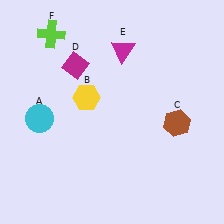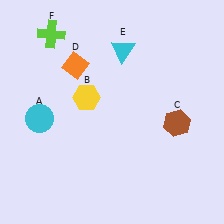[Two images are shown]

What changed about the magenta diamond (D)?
In Image 1, D is magenta. In Image 2, it changed to orange.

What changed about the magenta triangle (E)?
In Image 1, E is magenta. In Image 2, it changed to cyan.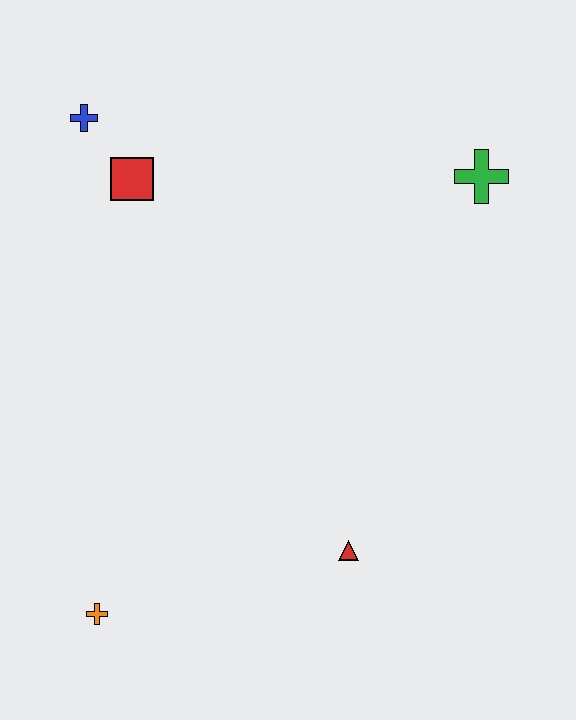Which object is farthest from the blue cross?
The red triangle is farthest from the blue cross.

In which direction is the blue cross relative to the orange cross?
The blue cross is above the orange cross.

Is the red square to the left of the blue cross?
No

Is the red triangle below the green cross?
Yes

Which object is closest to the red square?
The blue cross is closest to the red square.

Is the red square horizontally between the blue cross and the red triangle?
Yes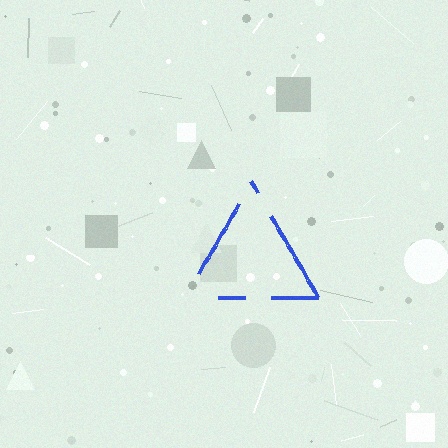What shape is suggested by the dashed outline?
The dashed outline suggests a triangle.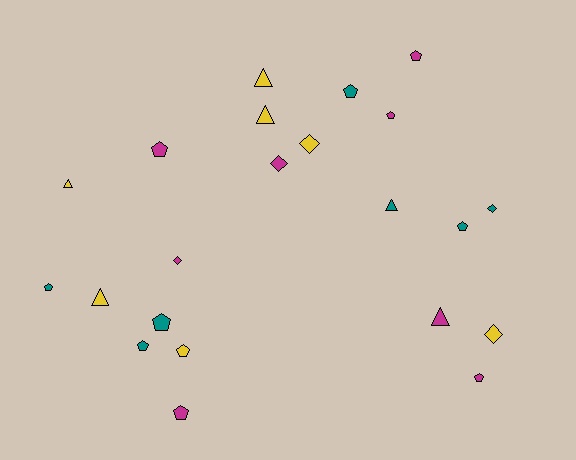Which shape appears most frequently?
Pentagon, with 11 objects.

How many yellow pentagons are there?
There is 1 yellow pentagon.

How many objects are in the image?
There are 22 objects.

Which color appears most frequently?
Magenta, with 8 objects.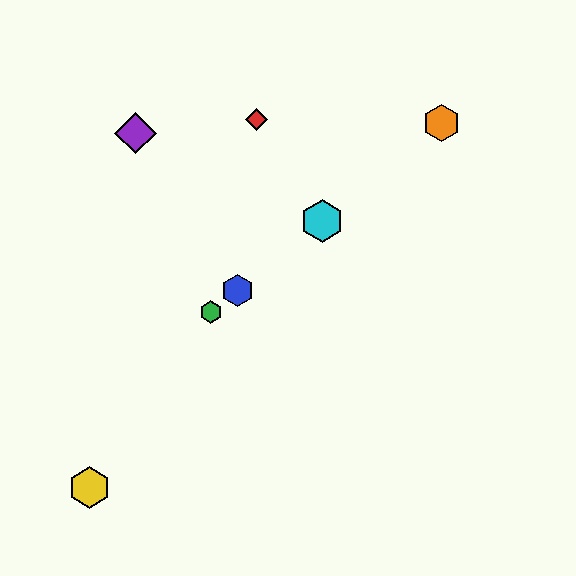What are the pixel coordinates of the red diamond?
The red diamond is at (257, 120).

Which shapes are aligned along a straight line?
The blue hexagon, the green hexagon, the orange hexagon, the cyan hexagon are aligned along a straight line.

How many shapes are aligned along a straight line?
4 shapes (the blue hexagon, the green hexagon, the orange hexagon, the cyan hexagon) are aligned along a straight line.